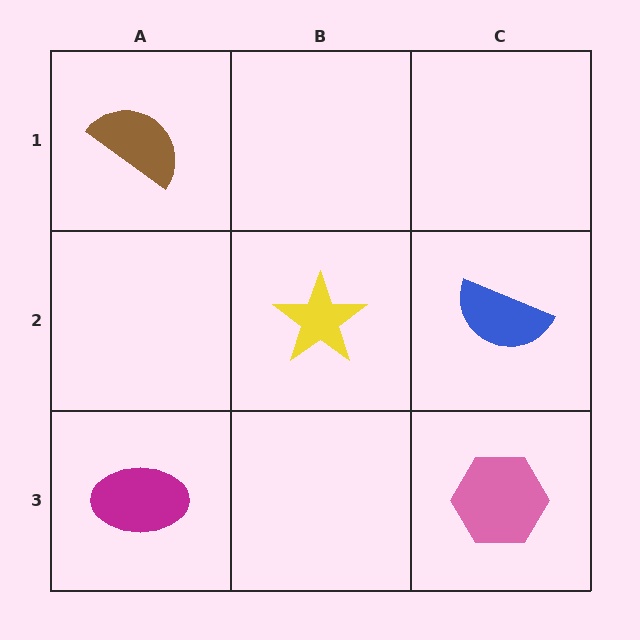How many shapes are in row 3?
2 shapes.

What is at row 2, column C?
A blue semicircle.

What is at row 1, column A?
A brown semicircle.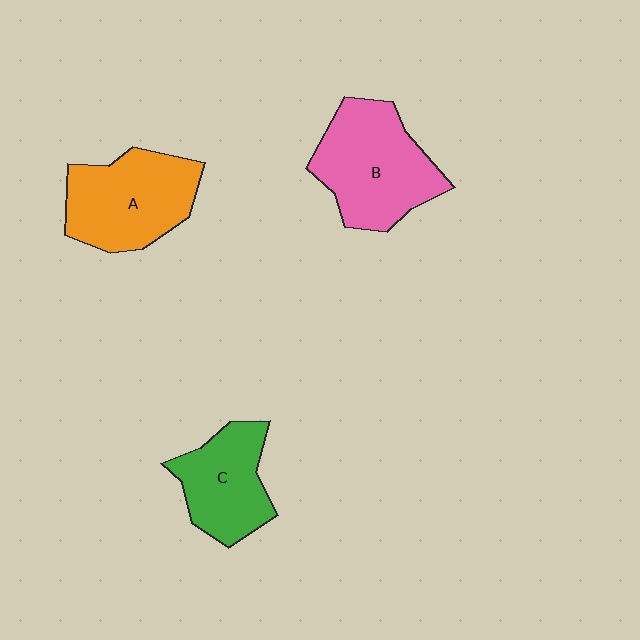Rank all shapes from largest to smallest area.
From largest to smallest: B (pink), A (orange), C (green).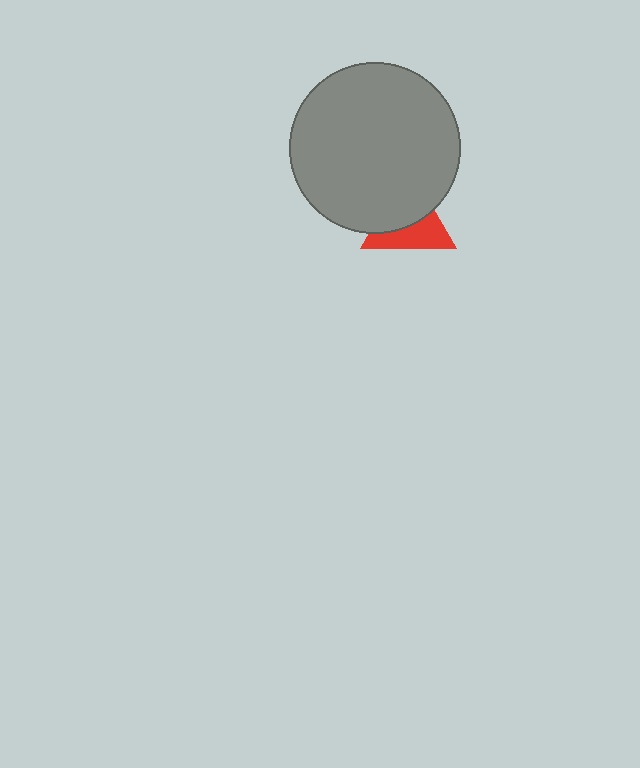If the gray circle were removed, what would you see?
You would see the complete red triangle.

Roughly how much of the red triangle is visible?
About half of it is visible (roughly 49%).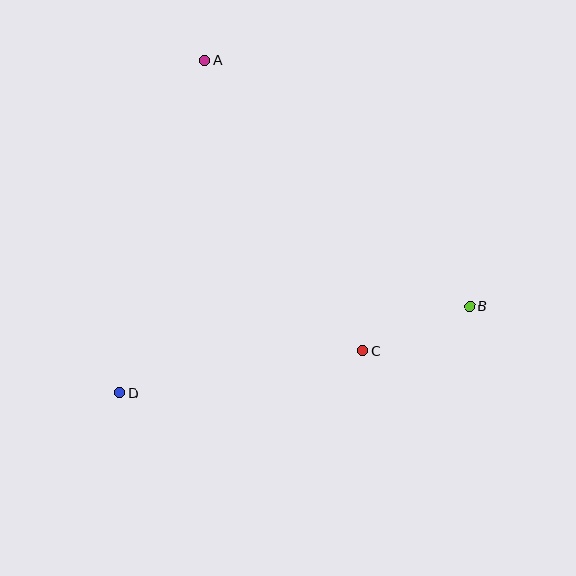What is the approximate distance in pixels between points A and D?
The distance between A and D is approximately 344 pixels.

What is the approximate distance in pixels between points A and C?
The distance between A and C is approximately 330 pixels.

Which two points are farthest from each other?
Points A and B are farthest from each other.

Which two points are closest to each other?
Points B and C are closest to each other.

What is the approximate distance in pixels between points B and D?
The distance between B and D is approximately 360 pixels.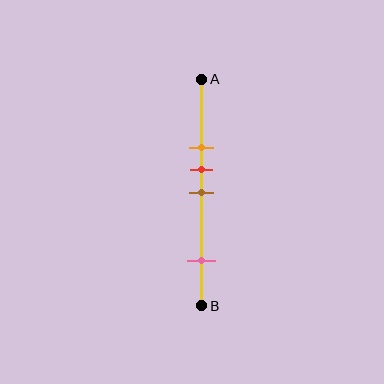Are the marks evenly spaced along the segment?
No, the marks are not evenly spaced.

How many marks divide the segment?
There are 4 marks dividing the segment.